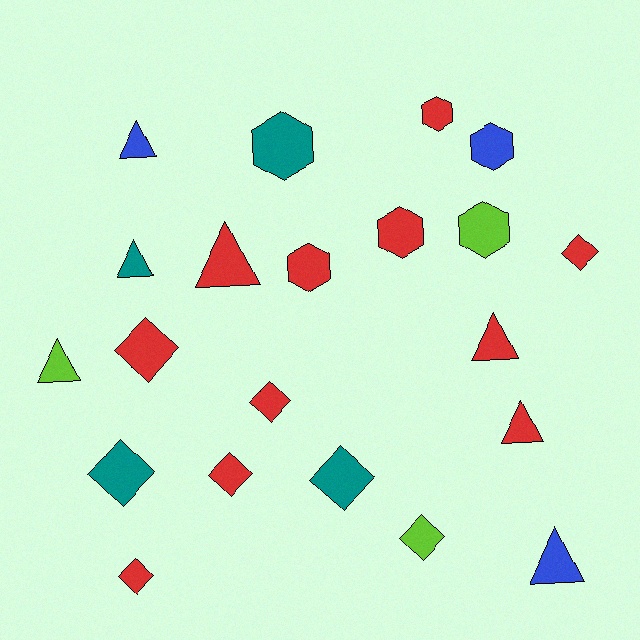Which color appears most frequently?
Red, with 11 objects.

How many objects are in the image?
There are 21 objects.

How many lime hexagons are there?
There is 1 lime hexagon.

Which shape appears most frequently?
Diamond, with 8 objects.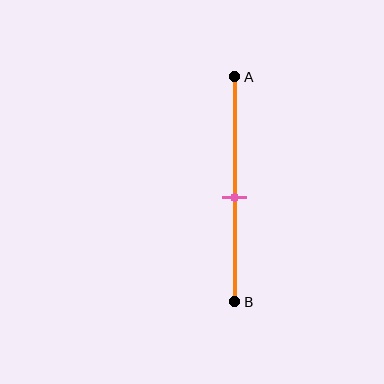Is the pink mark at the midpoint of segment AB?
No, the mark is at about 55% from A, not at the 50% midpoint.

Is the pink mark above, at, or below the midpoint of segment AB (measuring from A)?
The pink mark is below the midpoint of segment AB.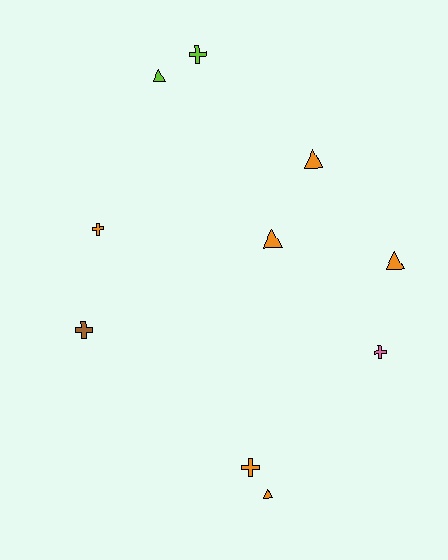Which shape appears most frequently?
Triangle, with 5 objects.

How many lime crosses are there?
There is 1 lime cross.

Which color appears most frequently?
Orange, with 6 objects.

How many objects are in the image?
There are 10 objects.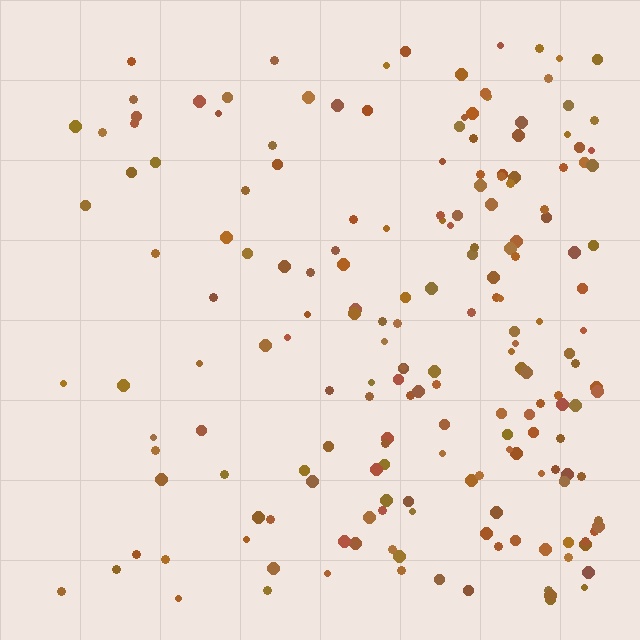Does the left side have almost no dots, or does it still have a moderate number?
Still a moderate number, just noticeably fewer than the right.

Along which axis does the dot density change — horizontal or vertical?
Horizontal.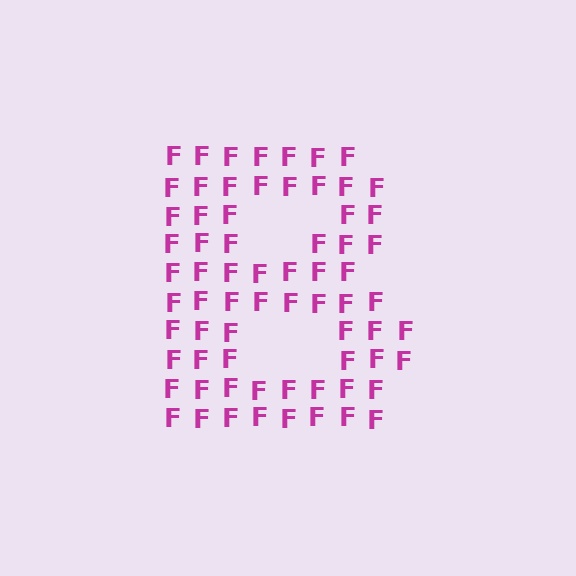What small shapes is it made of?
It is made of small letter F's.